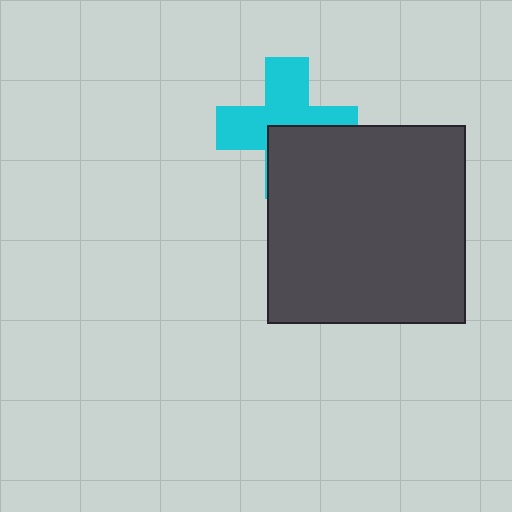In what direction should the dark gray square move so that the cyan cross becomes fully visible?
The dark gray square should move down. That is the shortest direction to clear the overlap and leave the cyan cross fully visible.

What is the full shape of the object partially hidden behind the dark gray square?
The partially hidden object is a cyan cross.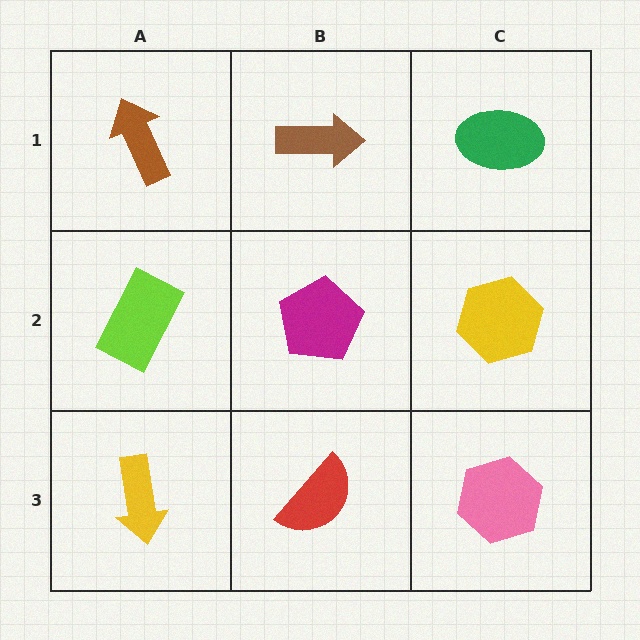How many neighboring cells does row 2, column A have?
3.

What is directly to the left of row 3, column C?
A red semicircle.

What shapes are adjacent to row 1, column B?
A magenta pentagon (row 2, column B), a brown arrow (row 1, column A), a green ellipse (row 1, column C).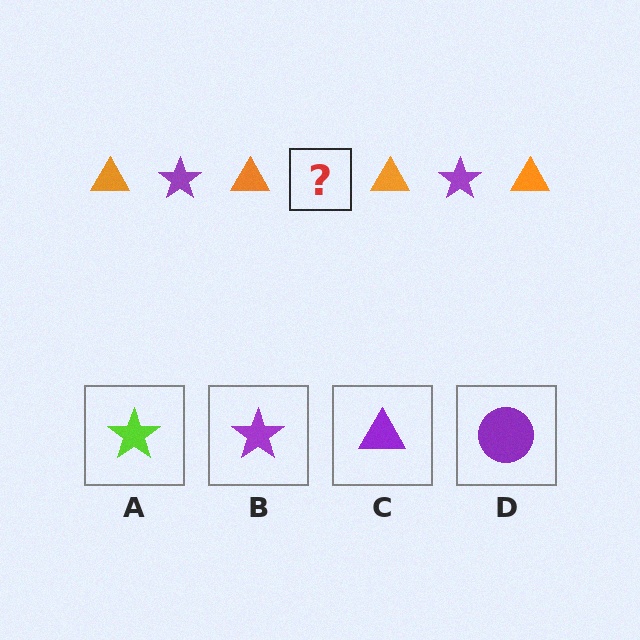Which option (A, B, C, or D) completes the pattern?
B.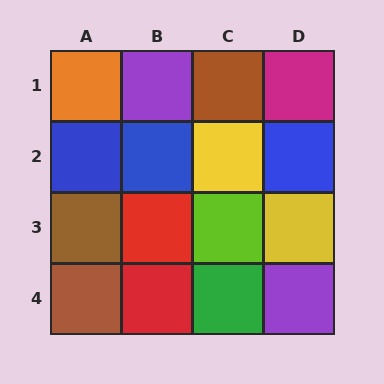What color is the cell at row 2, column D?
Blue.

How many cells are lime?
1 cell is lime.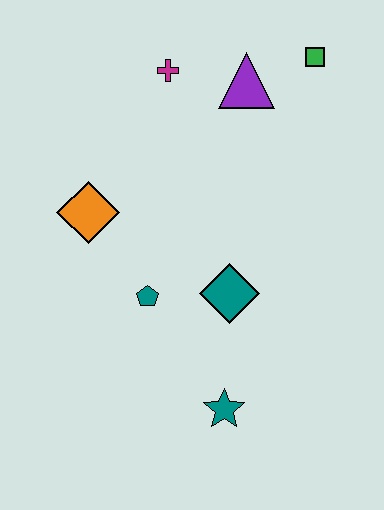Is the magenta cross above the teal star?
Yes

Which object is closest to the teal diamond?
The teal pentagon is closest to the teal diamond.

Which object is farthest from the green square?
The teal star is farthest from the green square.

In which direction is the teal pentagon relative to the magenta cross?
The teal pentagon is below the magenta cross.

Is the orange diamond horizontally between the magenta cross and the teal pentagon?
No